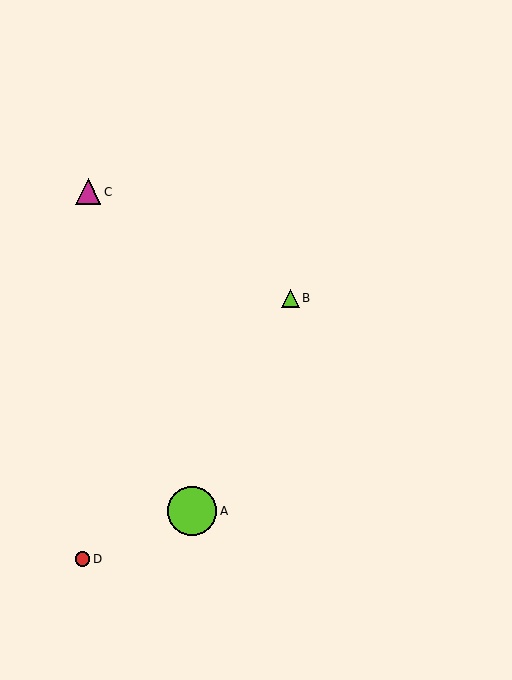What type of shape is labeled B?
Shape B is a lime triangle.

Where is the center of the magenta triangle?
The center of the magenta triangle is at (88, 192).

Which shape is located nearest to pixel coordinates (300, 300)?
The lime triangle (labeled B) at (290, 298) is nearest to that location.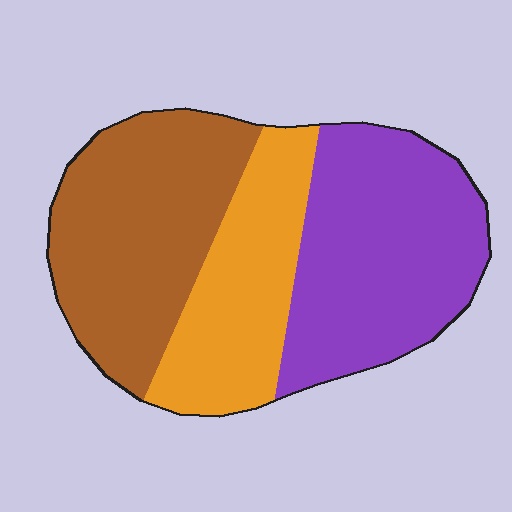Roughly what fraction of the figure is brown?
Brown covers about 35% of the figure.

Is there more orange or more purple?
Purple.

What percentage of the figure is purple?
Purple takes up about three eighths (3/8) of the figure.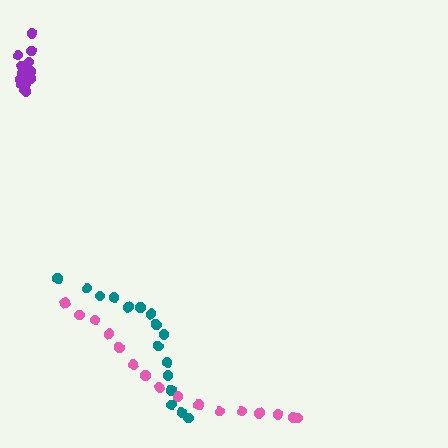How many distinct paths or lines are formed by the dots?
There are 3 distinct paths.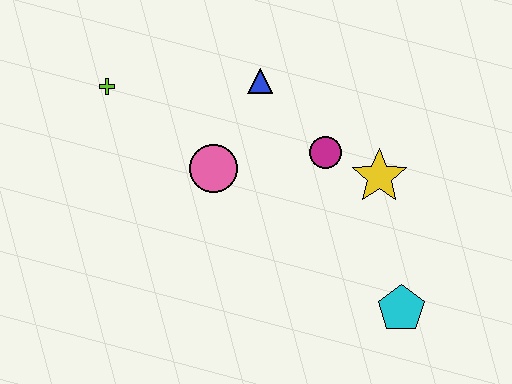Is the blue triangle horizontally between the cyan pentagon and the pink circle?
Yes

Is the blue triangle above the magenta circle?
Yes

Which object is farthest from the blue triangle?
The cyan pentagon is farthest from the blue triangle.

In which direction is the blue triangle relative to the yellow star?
The blue triangle is to the left of the yellow star.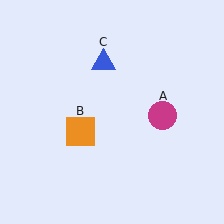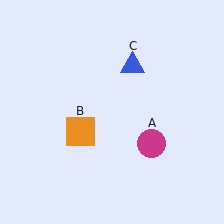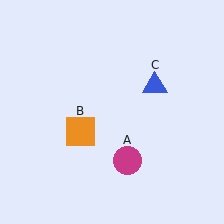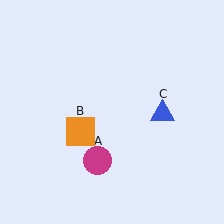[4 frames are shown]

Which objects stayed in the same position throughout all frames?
Orange square (object B) remained stationary.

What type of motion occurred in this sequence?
The magenta circle (object A), blue triangle (object C) rotated clockwise around the center of the scene.